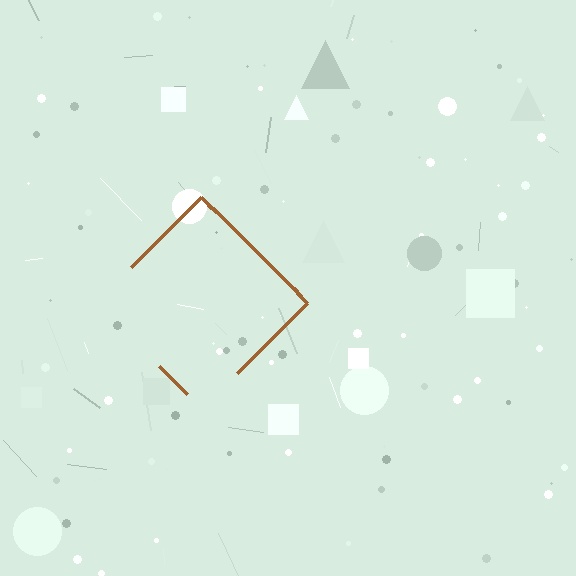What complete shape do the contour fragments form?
The contour fragments form a diamond.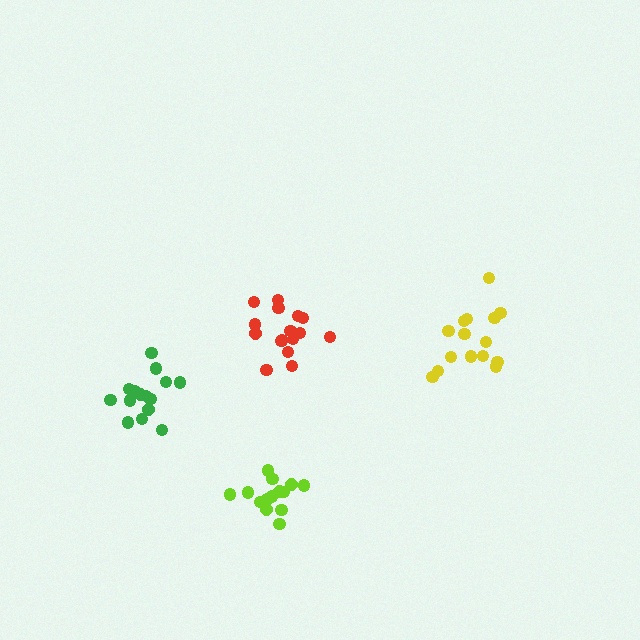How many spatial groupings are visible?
There are 4 spatial groupings.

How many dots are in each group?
Group 1: 14 dots, Group 2: 16 dots, Group 3: 15 dots, Group 4: 15 dots (60 total).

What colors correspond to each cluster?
The clusters are colored: lime, red, yellow, green.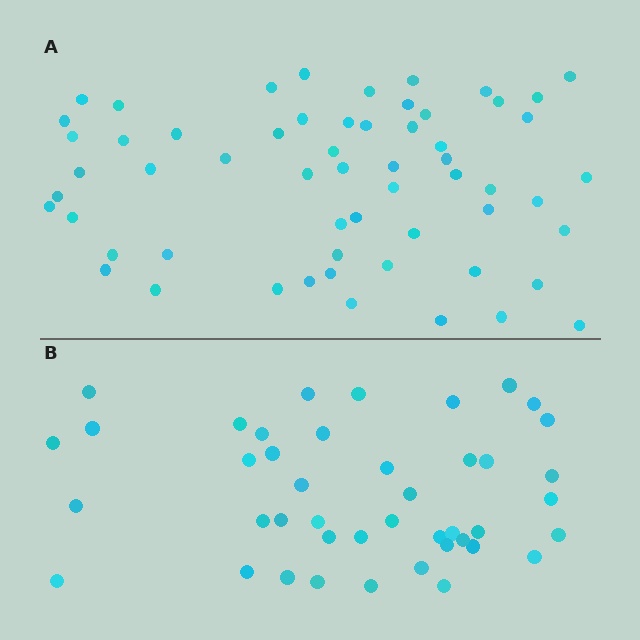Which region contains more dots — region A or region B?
Region A (the top region) has more dots.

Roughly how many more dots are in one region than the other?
Region A has approximately 15 more dots than region B.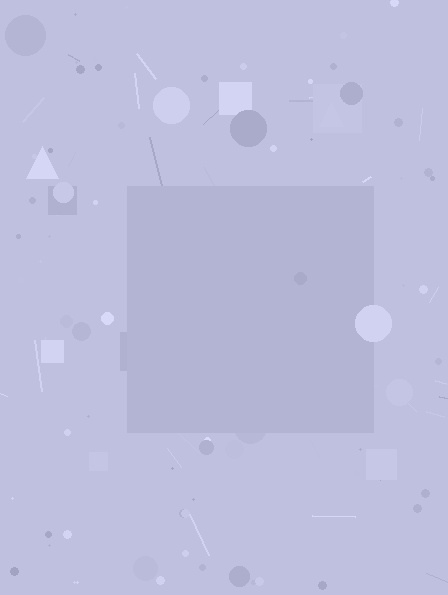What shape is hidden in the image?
A square is hidden in the image.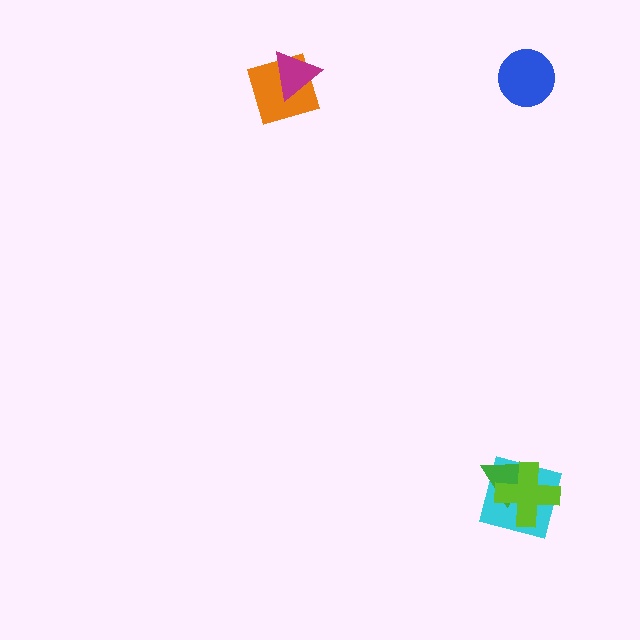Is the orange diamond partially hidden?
Yes, it is partially covered by another shape.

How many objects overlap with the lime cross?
2 objects overlap with the lime cross.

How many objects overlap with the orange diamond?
1 object overlaps with the orange diamond.